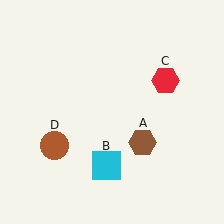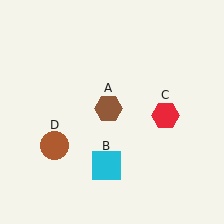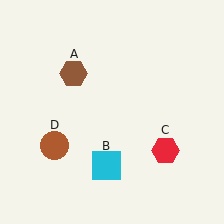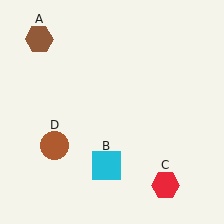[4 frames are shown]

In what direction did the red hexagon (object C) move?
The red hexagon (object C) moved down.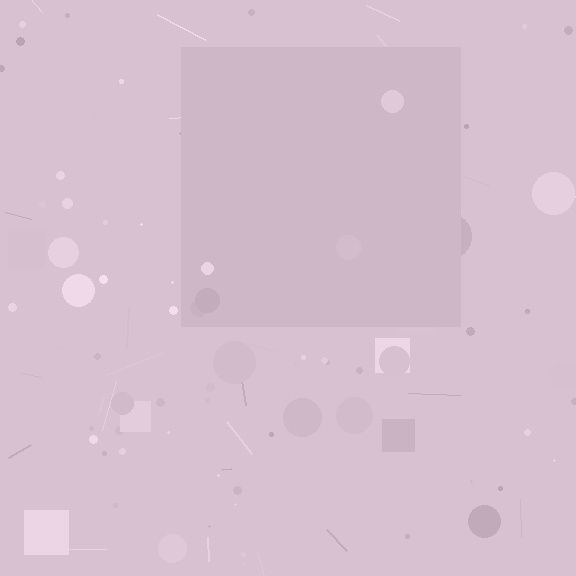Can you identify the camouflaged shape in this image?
The camouflaged shape is a square.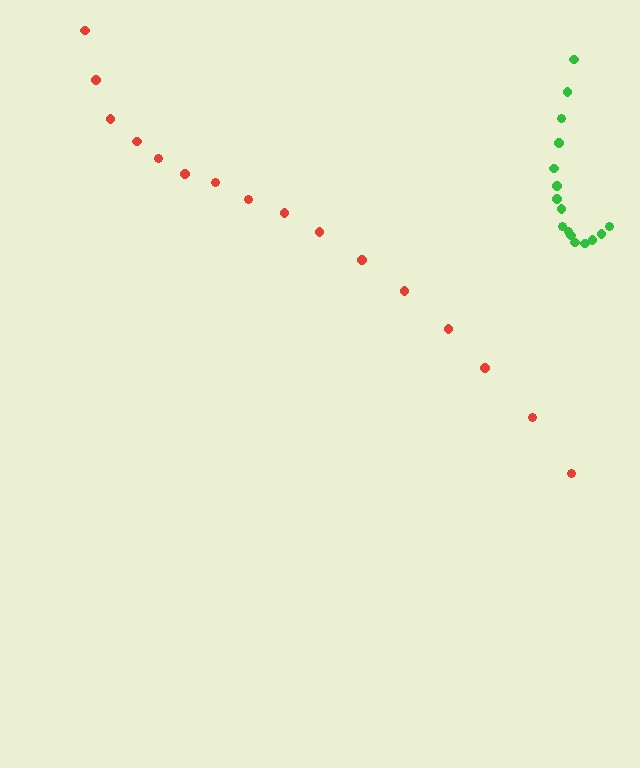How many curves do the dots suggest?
There are 2 distinct paths.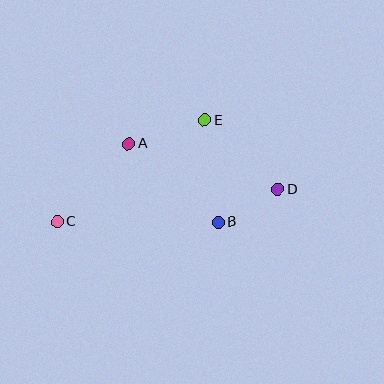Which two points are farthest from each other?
Points C and D are farthest from each other.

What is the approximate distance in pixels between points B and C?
The distance between B and C is approximately 161 pixels.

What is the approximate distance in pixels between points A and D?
The distance between A and D is approximately 156 pixels.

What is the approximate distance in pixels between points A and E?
The distance between A and E is approximately 79 pixels.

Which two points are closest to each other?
Points B and D are closest to each other.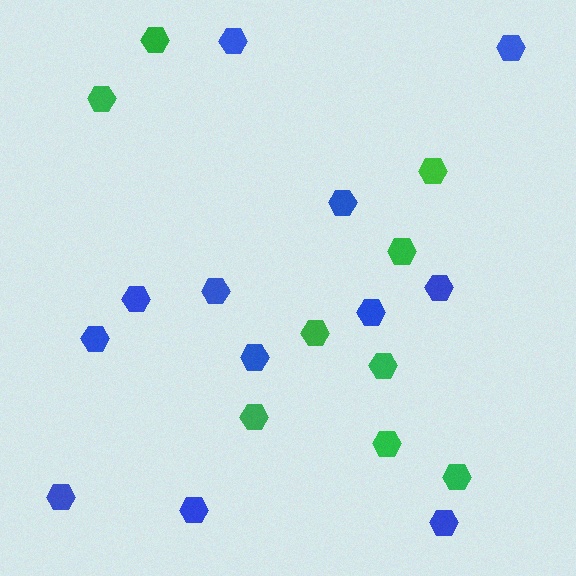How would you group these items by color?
There are 2 groups: one group of green hexagons (9) and one group of blue hexagons (12).